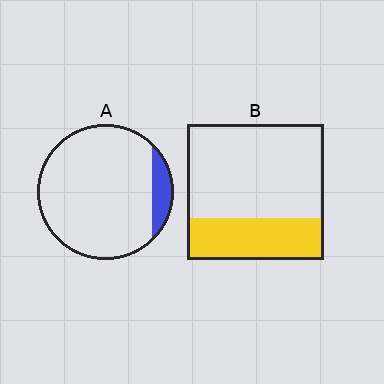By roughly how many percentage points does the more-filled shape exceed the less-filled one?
By roughly 20 percentage points (B over A).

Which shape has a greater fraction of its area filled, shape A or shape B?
Shape B.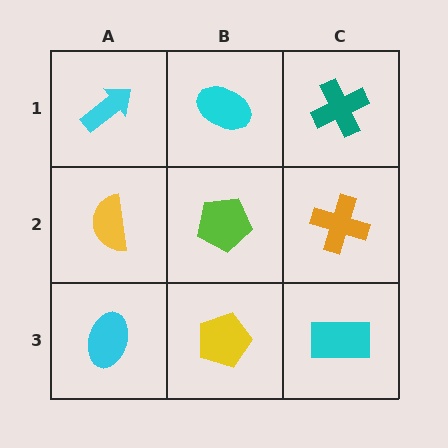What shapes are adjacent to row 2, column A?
A cyan arrow (row 1, column A), a cyan ellipse (row 3, column A), a lime pentagon (row 2, column B).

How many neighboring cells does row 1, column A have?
2.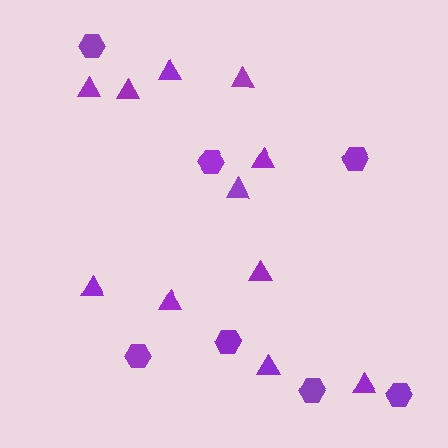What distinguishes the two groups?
There are 2 groups: one group of hexagons (7) and one group of triangles (11).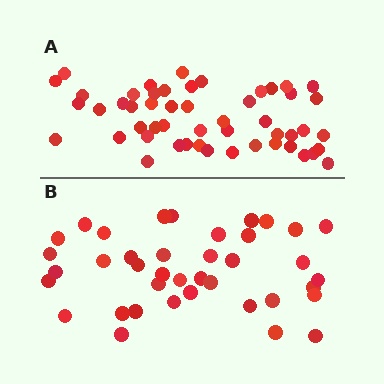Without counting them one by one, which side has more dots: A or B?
Region A (the top region) has more dots.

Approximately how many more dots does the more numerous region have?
Region A has roughly 12 or so more dots than region B.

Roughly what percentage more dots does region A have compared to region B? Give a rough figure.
About 30% more.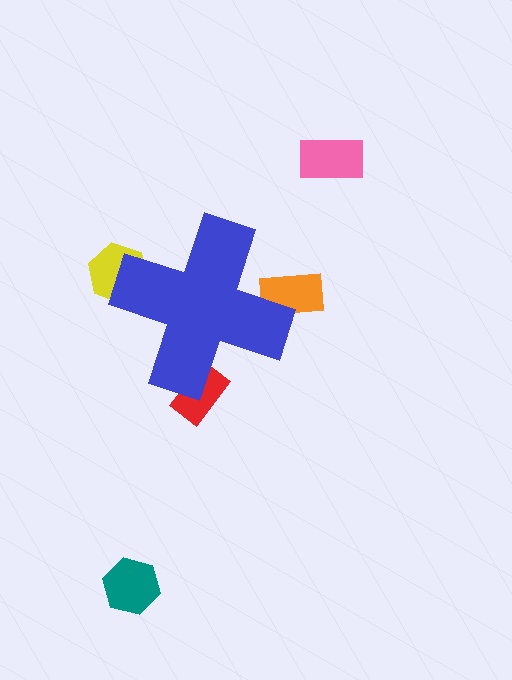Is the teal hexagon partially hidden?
No, the teal hexagon is fully visible.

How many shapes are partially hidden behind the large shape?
3 shapes are partially hidden.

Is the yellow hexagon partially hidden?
Yes, the yellow hexagon is partially hidden behind the blue cross.